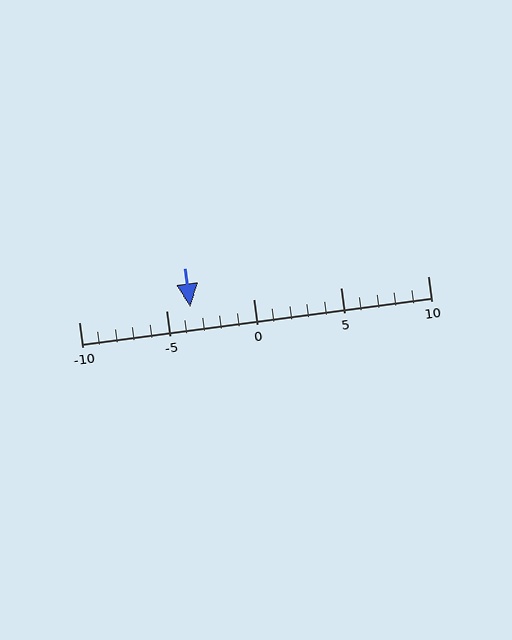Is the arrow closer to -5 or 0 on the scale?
The arrow is closer to -5.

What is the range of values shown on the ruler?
The ruler shows values from -10 to 10.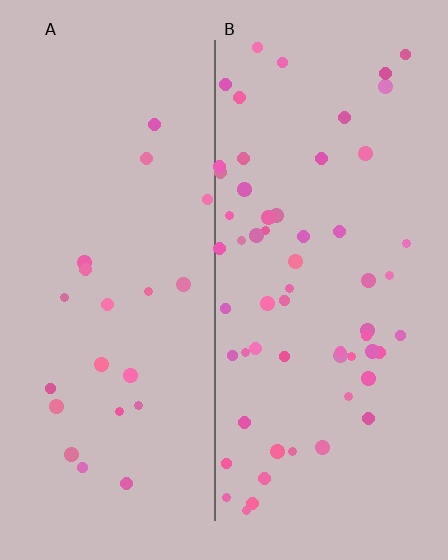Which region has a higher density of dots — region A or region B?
B (the right).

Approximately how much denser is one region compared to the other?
Approximately 2.7× — region B over region A.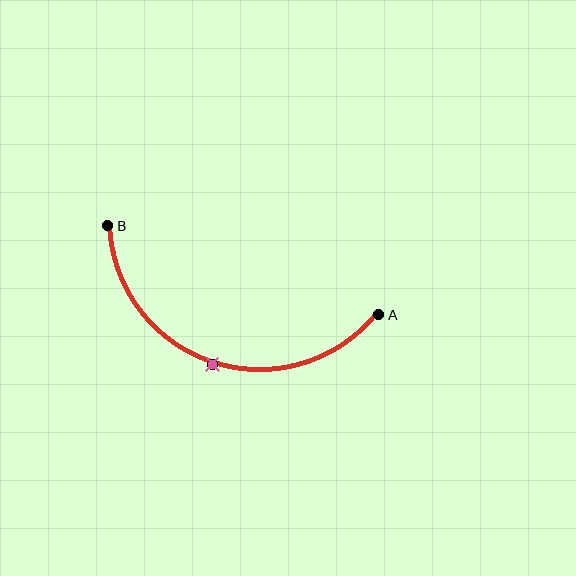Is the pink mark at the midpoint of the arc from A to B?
Yes. The pink mark lies on the arc at equal arc-length from both A and B — it is the arc midpoint.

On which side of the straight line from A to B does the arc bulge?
The arc bulges below the straight line connecting A and B.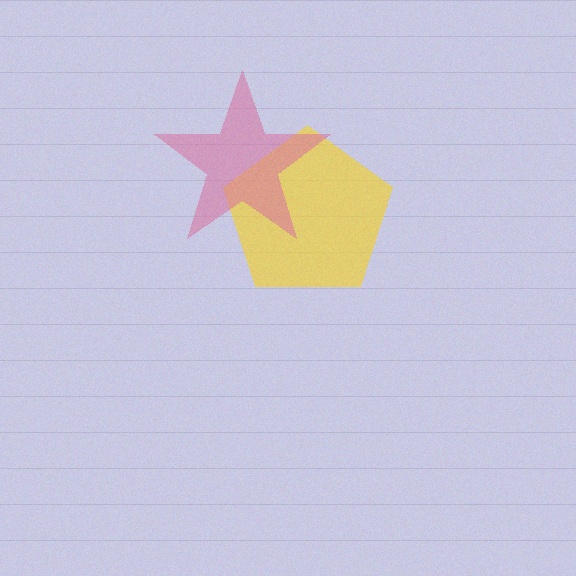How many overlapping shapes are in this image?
There are 2 overlapping shapes in the image.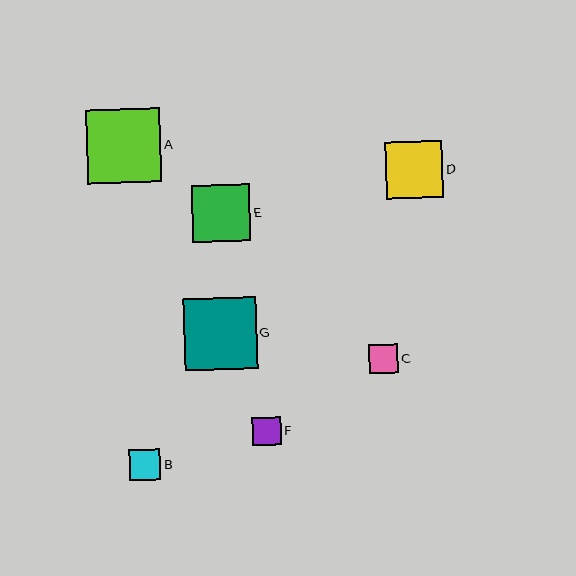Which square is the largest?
Square A is the largest with a size of approximately 74 pixels.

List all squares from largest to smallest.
From largest to smallest: A, G, D, E, B, C, F.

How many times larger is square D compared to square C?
Square D is approximately 2.0 times the size of square C.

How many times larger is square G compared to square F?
Square G is approximately 2.5 times the size of square F.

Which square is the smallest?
Square F is the smallest with a size of approximately 29 pixels.